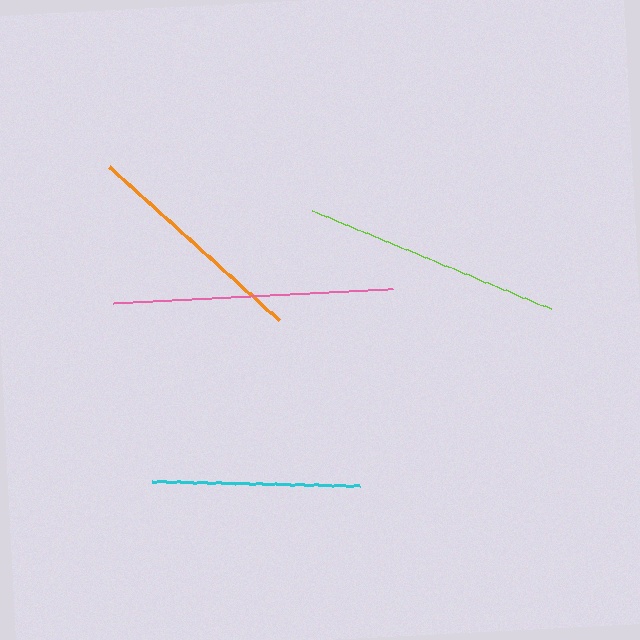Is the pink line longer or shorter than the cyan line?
The pink line is longer than the cyan line.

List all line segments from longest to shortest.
From longest to shortest: pink, lime, orange, cyan.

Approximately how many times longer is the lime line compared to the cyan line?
The lime line is approximately 1.2 times the length of the cyan line.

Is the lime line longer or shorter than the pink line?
The pink line is longer than the lime line.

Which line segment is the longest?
The pink line is the longest at approximately 280 pixels.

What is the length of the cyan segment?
The cyan segment is approximately 208 pixels long.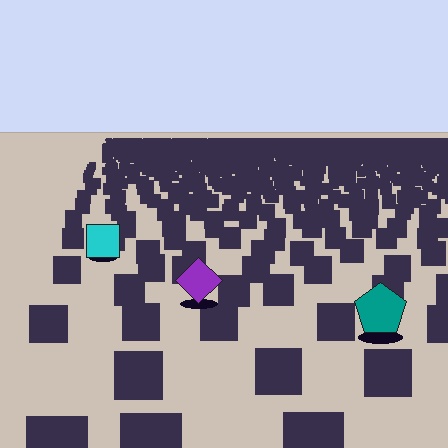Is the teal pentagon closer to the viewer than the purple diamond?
Yes. The teal pentagon is closer — you can tell from the texture gradient: the ground texture is coarser near it.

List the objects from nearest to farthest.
From nearest to farthest: the teal pentagon, the purple diamond, the cyan square.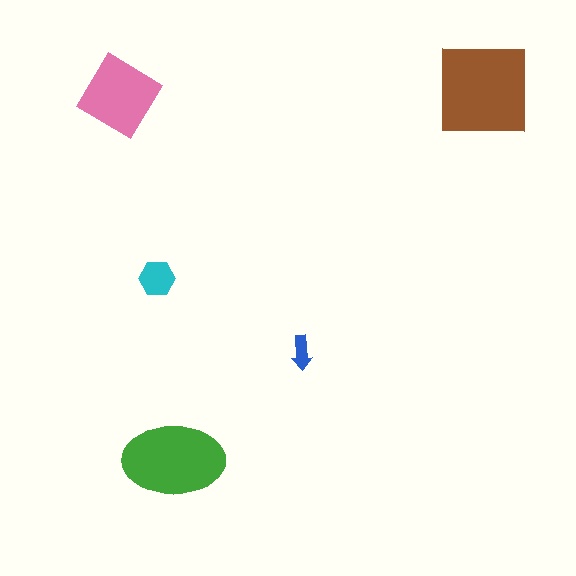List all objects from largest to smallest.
The brown square, the green ellipse, the pink diamond, the cyan hexagon, the blue arrow.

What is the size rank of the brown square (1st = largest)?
1st.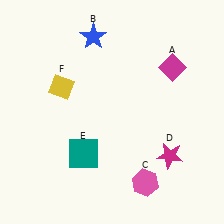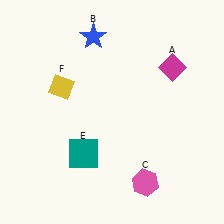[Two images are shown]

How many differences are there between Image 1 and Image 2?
There is 1 difference between the two images.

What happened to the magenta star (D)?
The magenta star (D) was removed in Image 2. It was in the bottom-right area of Image 1.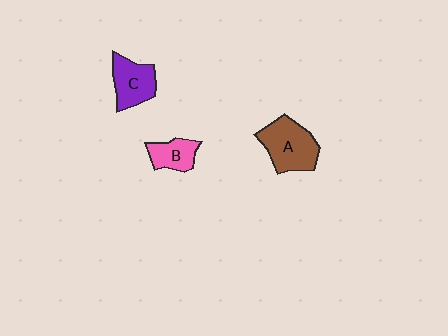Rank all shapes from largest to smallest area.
From largest to smallest: A (brown), C (purple), B (pink).